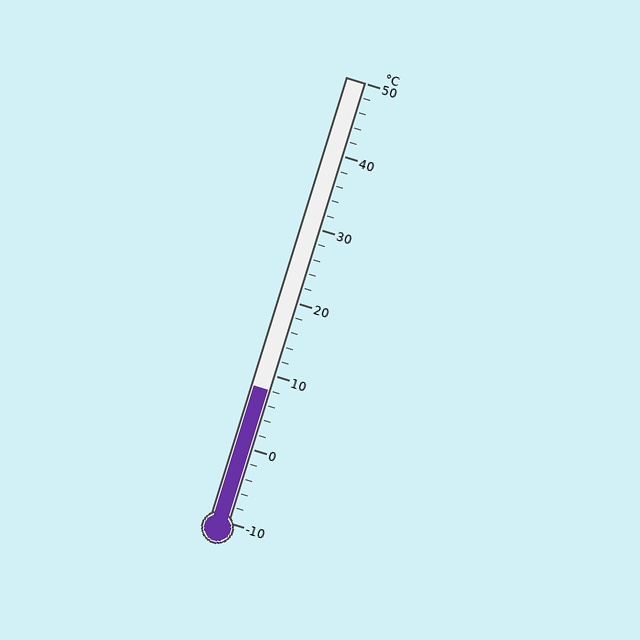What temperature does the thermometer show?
The thermometer shows approximately 8°C.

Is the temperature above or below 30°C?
The temperature is below 30°C.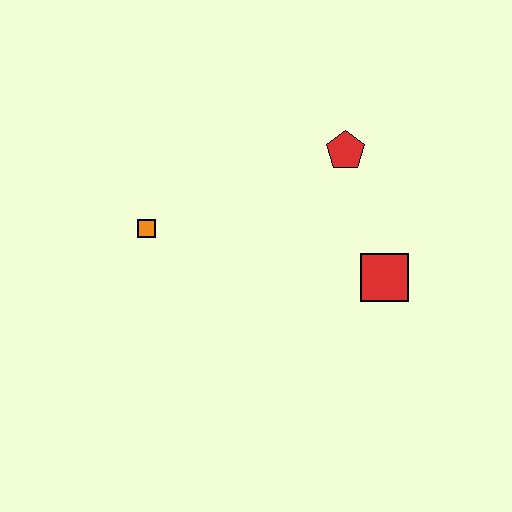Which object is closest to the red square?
The red pentagon is closest to the red square.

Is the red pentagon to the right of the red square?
No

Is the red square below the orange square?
Yes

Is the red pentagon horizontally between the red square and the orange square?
Yes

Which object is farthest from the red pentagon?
The orange square is farthest from the red pentagon.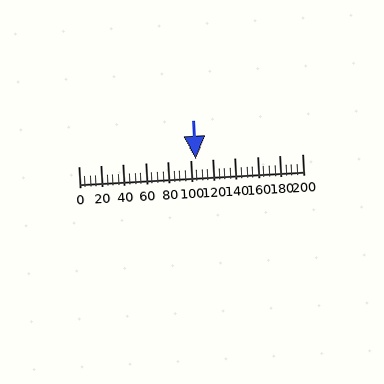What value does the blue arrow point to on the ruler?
The blue arrow points to approximately 105.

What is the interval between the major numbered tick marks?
The major tick marks are spaced 20 units apart.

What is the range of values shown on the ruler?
The ruler shows values from 0 to 200.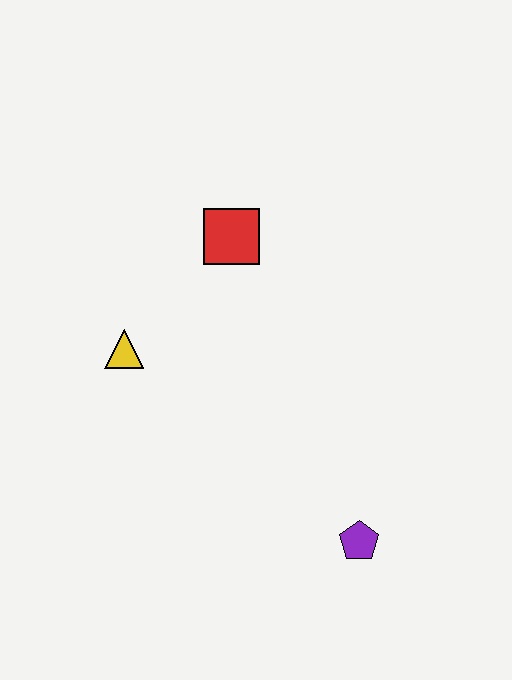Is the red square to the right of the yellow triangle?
Yes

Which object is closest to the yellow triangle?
The red square is closest to the yellow triangle.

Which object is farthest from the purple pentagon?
The red square is farthest from the purple pentagon.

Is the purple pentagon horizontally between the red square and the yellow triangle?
No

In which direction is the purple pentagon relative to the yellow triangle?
The purple pentagon is to the right of the yellow triangle.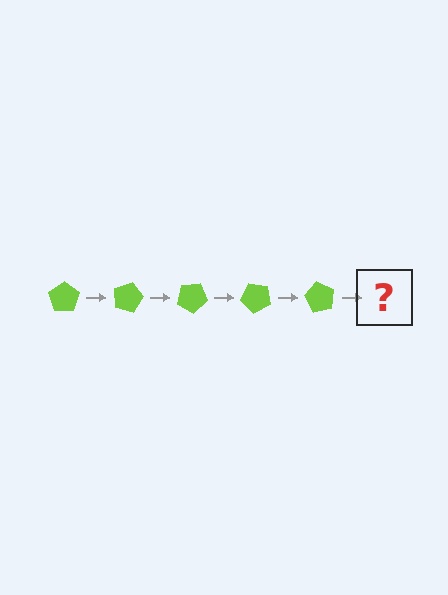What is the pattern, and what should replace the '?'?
The pattern is that the pentagon rotates 15 degrees each step. The '?' should be a lime pentagon rotated 75 degrees.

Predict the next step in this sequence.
The next step is a lime pentagon rotated 75 degrees.